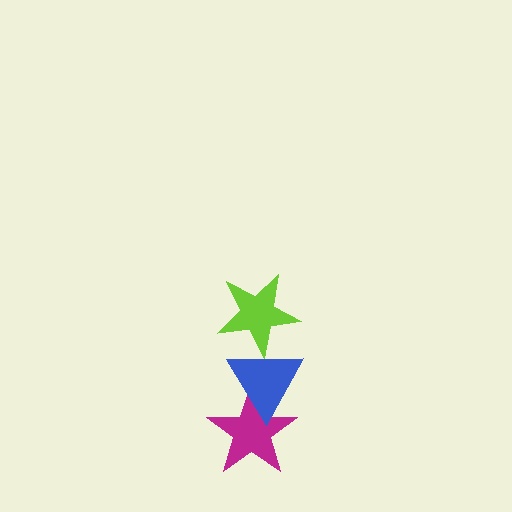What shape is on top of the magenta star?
The blue triangle is on top of the magenta star.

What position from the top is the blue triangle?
The blue triangle is 2nd from the top.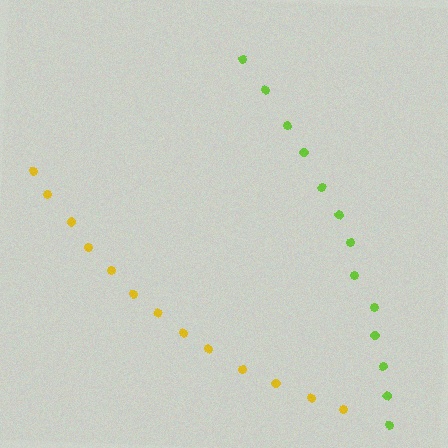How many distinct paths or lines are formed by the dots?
There are 2 distinct paths.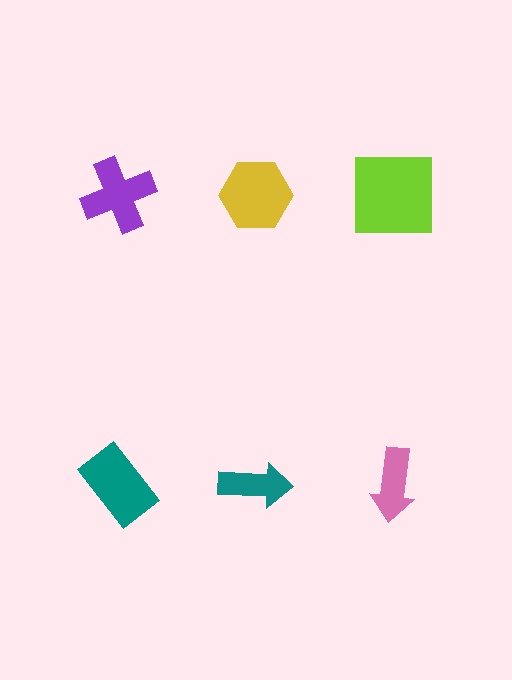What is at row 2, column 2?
A teal arrow.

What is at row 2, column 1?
A teal rectangle.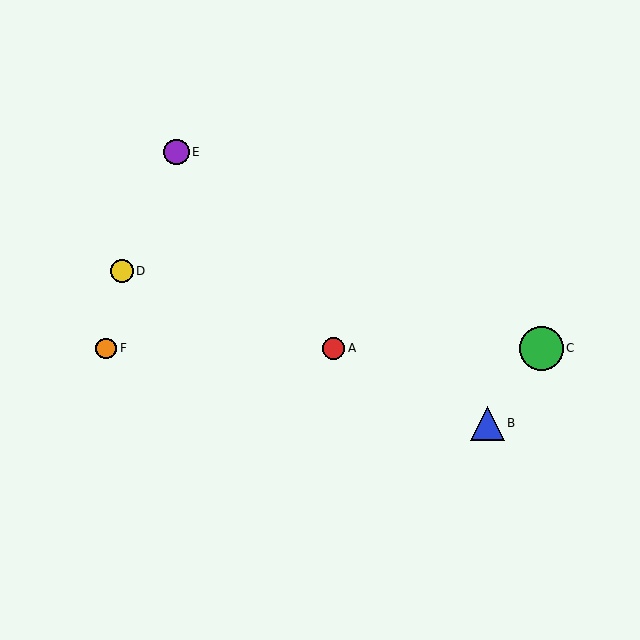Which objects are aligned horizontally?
Objects A, C, F are aligned horizontally.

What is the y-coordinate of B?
Object B is at y≈423.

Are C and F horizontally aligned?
Yes, both are at y≈348.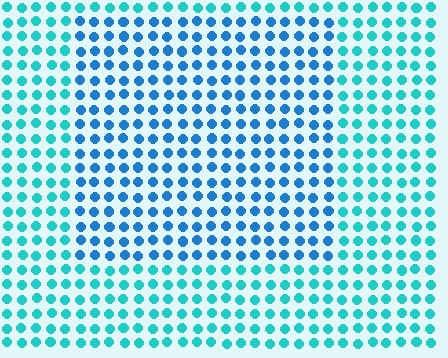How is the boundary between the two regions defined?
The boundary is defined purely by a slight shift in hue (about 31 degrees). Spacing, size, and orientation are identical on both sides.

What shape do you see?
I see a rectangle.